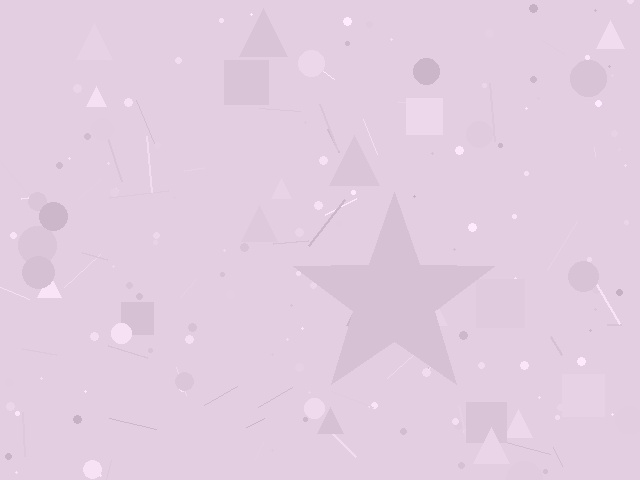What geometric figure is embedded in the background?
A star is embedded in the background.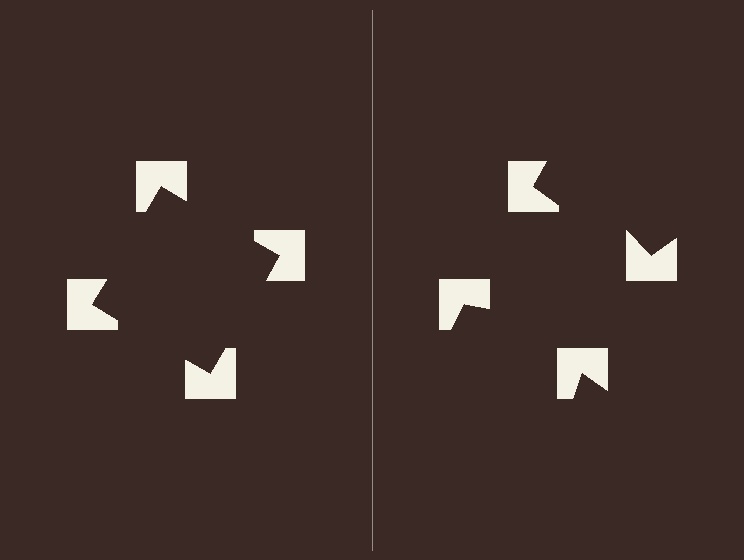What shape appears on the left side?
An illusory square.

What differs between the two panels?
The notched squares are positioned identically on both sides; only the wedge orientations differ. On the left they align to a square; on the right they are misaligned.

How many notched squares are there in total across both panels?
8 — 4 on each side.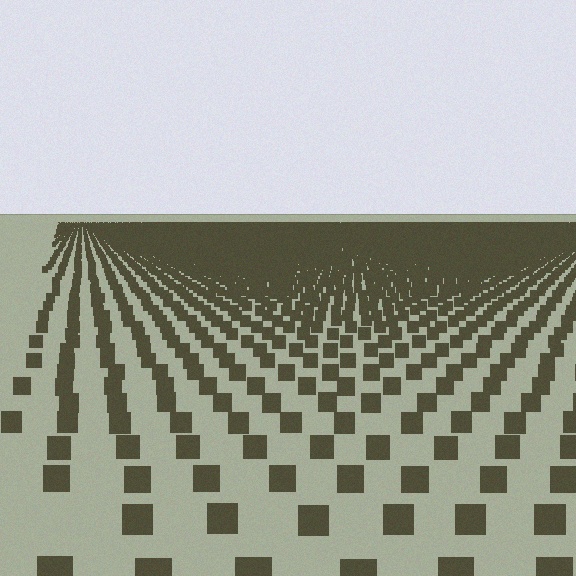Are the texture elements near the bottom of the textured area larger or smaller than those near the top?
Larger. Near the bottom, elements are closer to the viewer and appear at a bigger on-screen size.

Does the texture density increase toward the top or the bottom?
Density increases toward the top.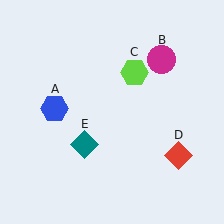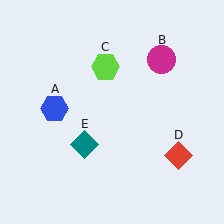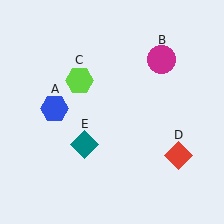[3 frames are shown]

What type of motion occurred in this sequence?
The lime hexagon (object C) rotated counterclockwise around the center of the scene.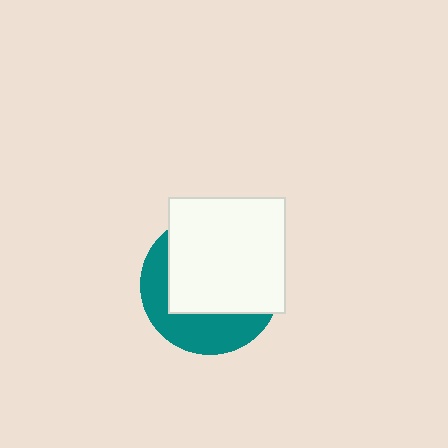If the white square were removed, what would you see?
You would see the complete teal circle.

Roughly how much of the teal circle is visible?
A small part of it is visible (roughly 36%).